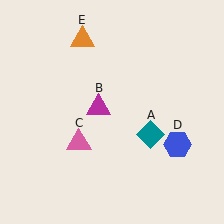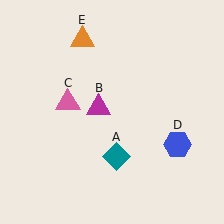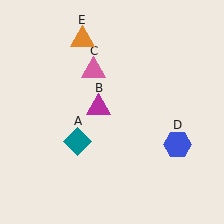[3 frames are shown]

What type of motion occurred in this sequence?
The teal diamond (object A), pink triangle (object C) rotated clockwise around the center of the scene.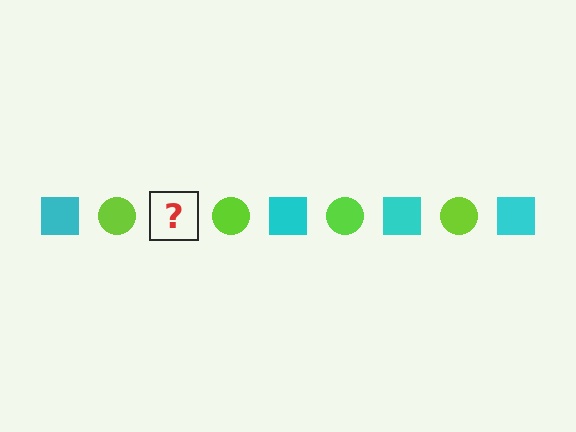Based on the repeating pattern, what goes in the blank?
The blank should be a cyan square.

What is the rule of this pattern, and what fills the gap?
The rule is that the pattern alternates between cyan square and lime circle. The gap should be filled with a cyan square.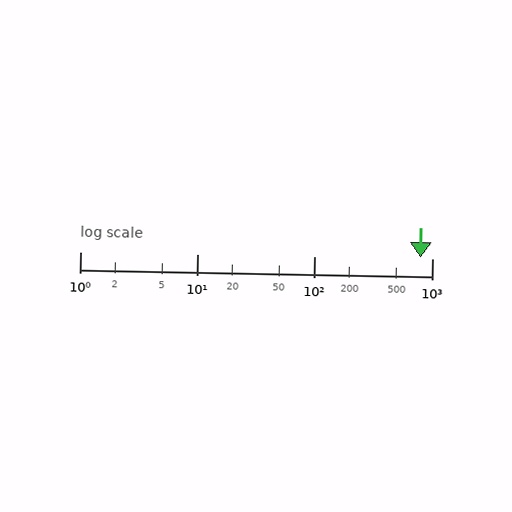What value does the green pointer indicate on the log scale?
The pointer indicates approximately 800.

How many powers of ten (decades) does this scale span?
The scale spans 3 decades, from 1 to 1000.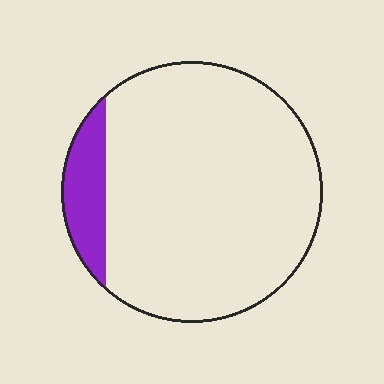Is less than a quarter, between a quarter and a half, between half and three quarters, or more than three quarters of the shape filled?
Less than a quarter.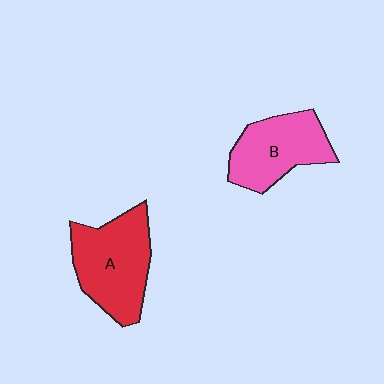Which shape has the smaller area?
Shape B (pink).